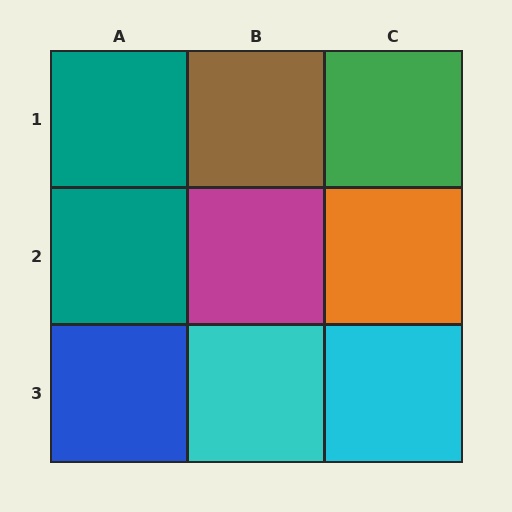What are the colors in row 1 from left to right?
Teal, brown, green.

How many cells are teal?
2 cells are teal.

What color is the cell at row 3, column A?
Blue.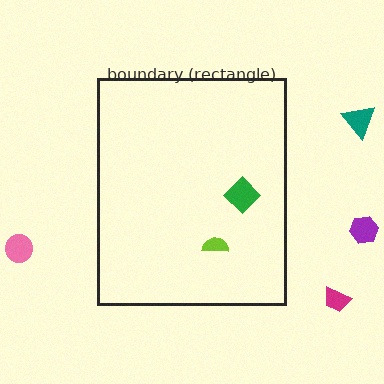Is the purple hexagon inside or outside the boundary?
Outside.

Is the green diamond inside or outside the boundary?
Inside.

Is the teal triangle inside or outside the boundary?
Outside.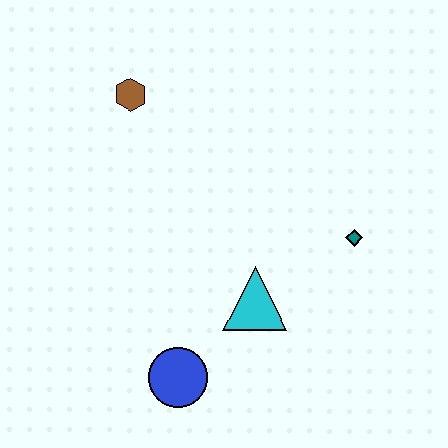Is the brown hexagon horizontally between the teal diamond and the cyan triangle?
No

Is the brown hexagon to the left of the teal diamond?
Yes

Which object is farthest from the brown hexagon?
The blue circle is farthest from the brown hexagon.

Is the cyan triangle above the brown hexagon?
No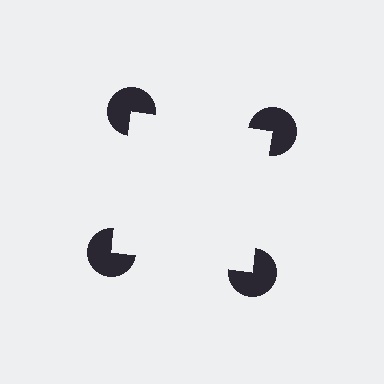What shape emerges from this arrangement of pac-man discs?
An illusory square — its edges are inferred from the aligned wedge cuts in the pac-man discs, not physically drawn.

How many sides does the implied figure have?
4 sides.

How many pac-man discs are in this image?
There are 4 — one at each vertex of the illusory square.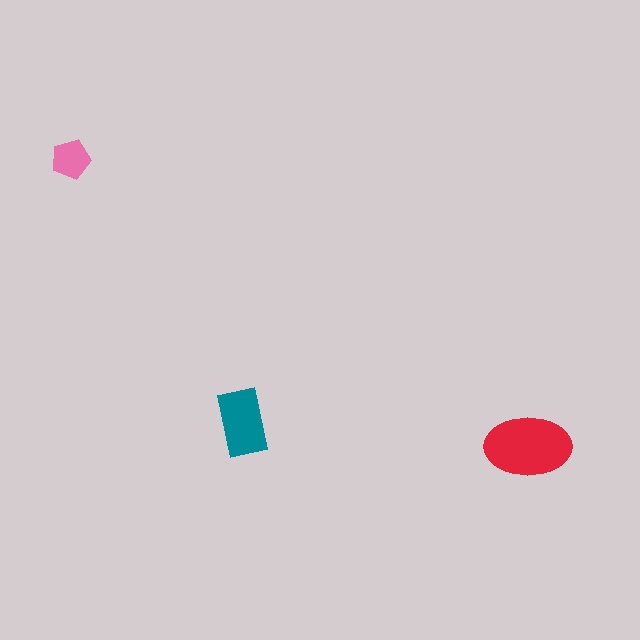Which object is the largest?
The red ellipse.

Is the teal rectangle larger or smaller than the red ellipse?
Smaller.